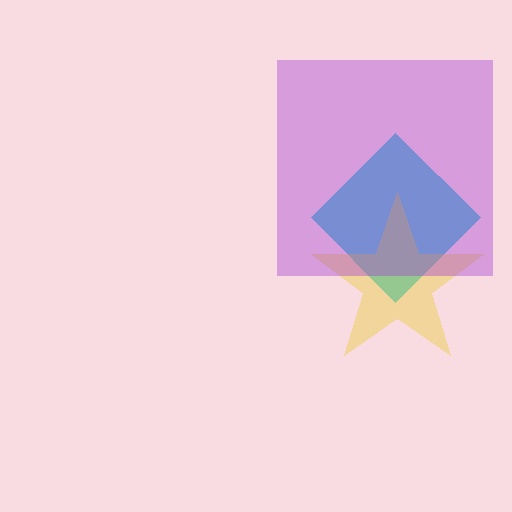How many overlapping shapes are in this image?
There are 3 overlapping shapes in the image.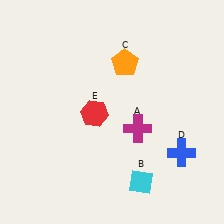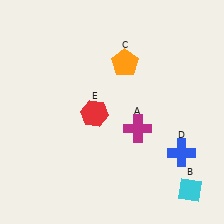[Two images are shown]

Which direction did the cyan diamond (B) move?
The cyan diamond (B) moved right.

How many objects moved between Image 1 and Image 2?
1 object moved between the two images.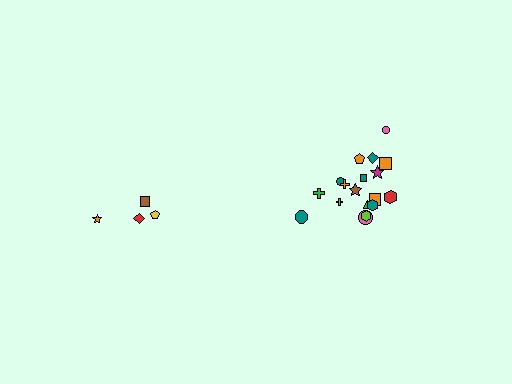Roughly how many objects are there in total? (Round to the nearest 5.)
Roughly 20 objects in total.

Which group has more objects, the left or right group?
The right group.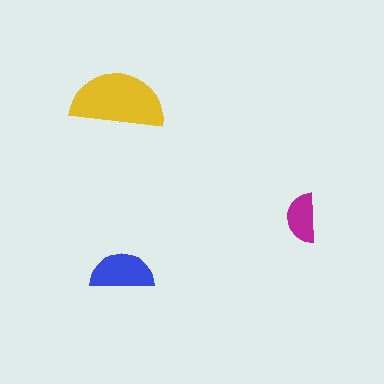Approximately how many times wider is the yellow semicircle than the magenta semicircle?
About 2 times wider.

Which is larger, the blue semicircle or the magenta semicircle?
The blue one.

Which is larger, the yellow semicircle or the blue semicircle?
The yellow one.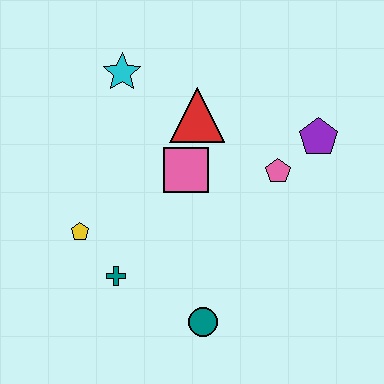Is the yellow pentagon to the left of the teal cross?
Yes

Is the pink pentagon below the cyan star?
Yes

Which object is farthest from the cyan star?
The teal circle is farthest from the cyan star.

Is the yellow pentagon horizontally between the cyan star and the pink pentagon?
No